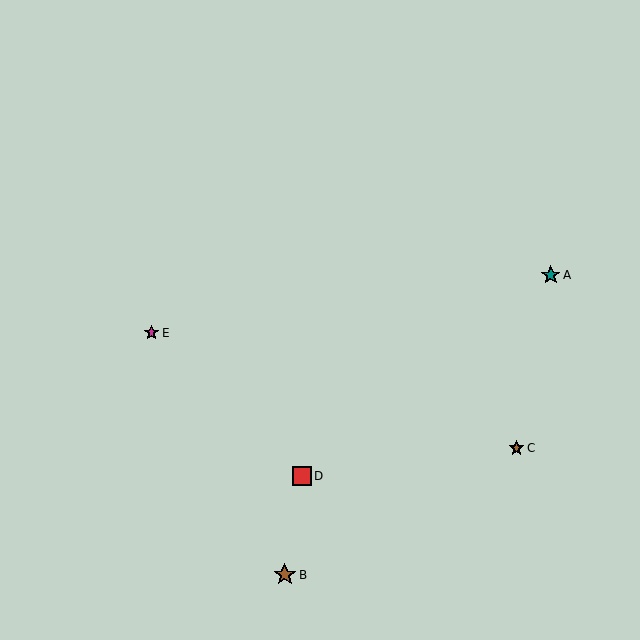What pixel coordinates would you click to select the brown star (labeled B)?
Click at (285, 575) to select the brown star B.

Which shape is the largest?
The brown star (labeled B) is the largest.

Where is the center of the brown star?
The center of the brown star is at (516, 448).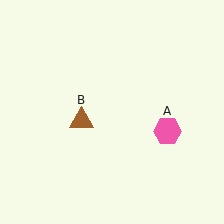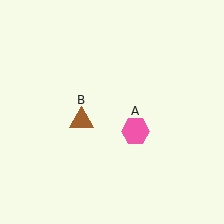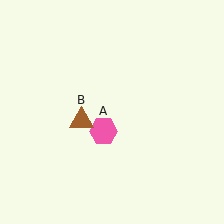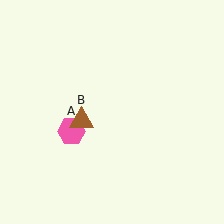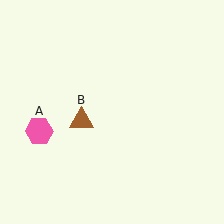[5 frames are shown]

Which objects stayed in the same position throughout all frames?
Brown triangle (object B) remained stationary.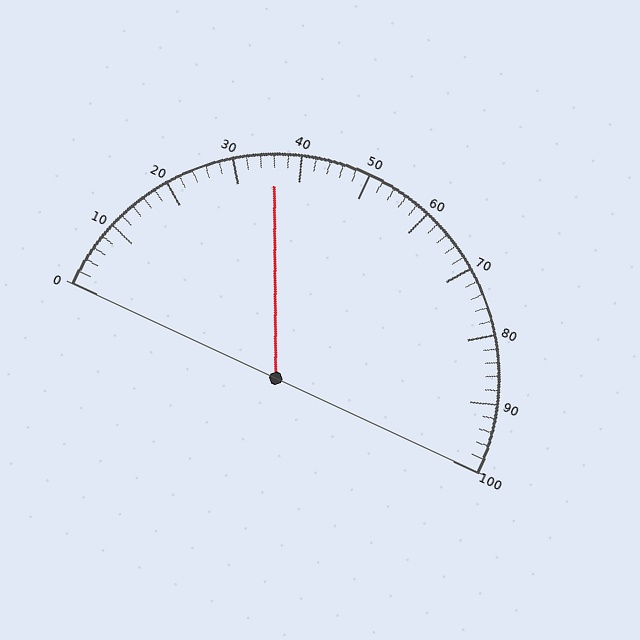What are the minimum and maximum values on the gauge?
The gauge ranges from 0 to 100.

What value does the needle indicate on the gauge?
The needle indicates approximately 36.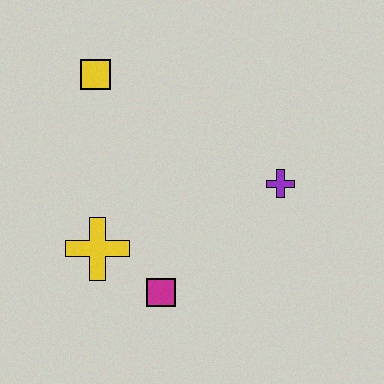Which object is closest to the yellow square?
The yellow cross is closest to the yellow square.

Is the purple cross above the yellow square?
No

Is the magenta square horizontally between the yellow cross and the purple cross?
Yes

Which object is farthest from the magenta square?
The yellow square is farthest from the magenta square.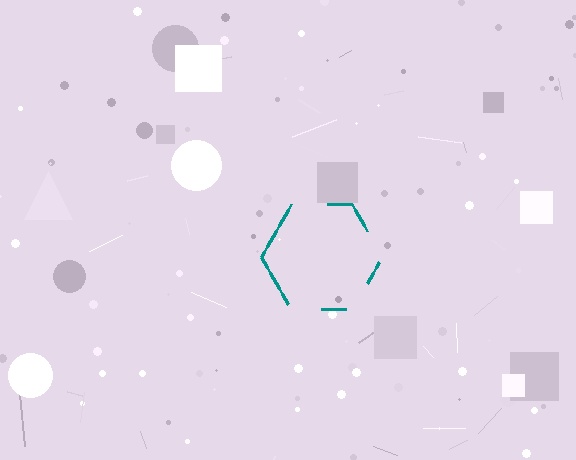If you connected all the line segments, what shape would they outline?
They would outline a hexagon.